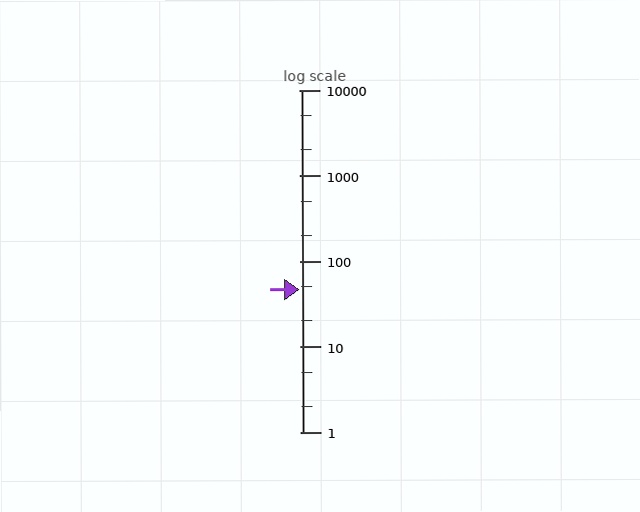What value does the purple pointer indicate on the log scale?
The pointer indicates approximately 47.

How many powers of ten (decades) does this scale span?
The scale spans 4 decades, from 1 to 10000.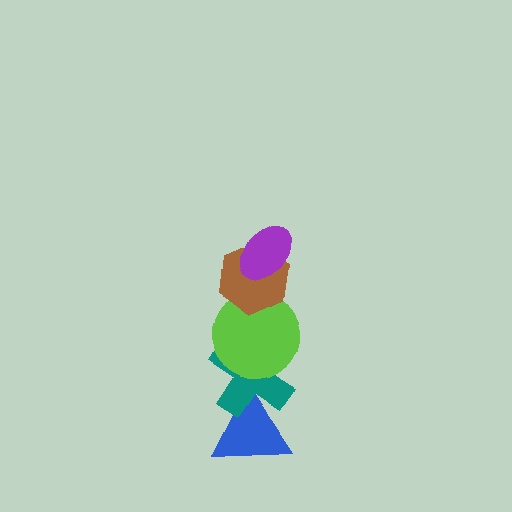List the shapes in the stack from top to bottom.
From top to bottom: the purple ellipse, the brown hexagon, the lime circle, the teal cross, the blue triangle.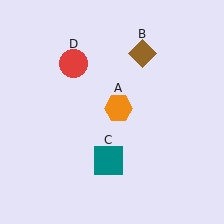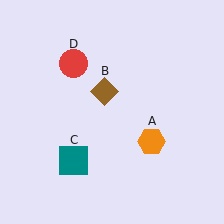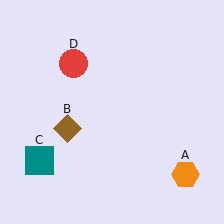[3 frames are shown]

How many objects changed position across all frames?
3 objects changed position: orange hexagon (object A), brown diamond (object B), teal square (object C).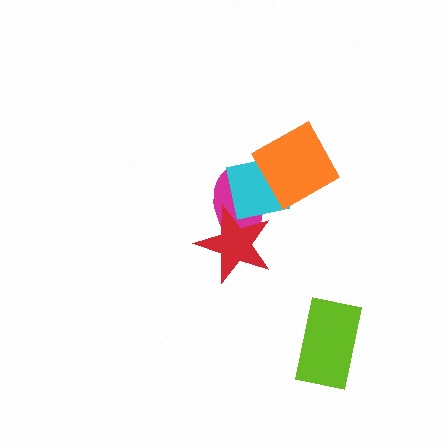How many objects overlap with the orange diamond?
2 objects overlap with the orange diamond.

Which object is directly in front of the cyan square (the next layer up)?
The orange diamond is directly in front of the cyan square.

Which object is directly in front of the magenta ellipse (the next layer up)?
The cyan square is directly in front of the magenta ellipse.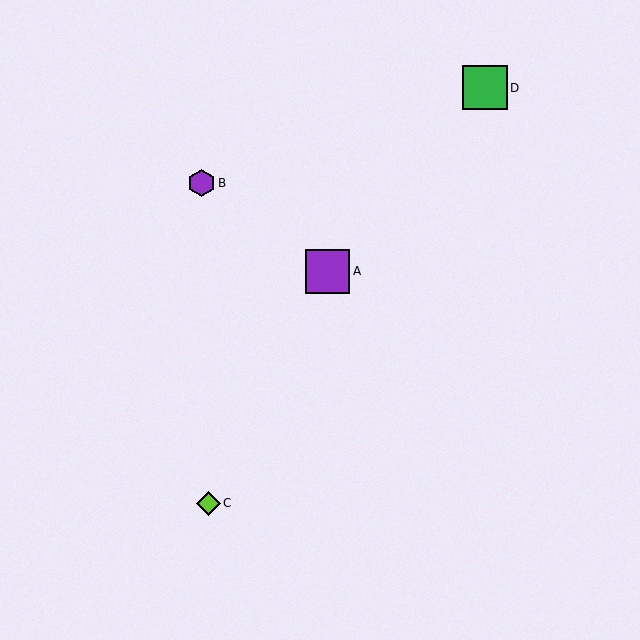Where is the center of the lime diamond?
The center of the lime diamond is at (208, 503).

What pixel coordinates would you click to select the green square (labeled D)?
Click at (485, 88) to select the green square D.